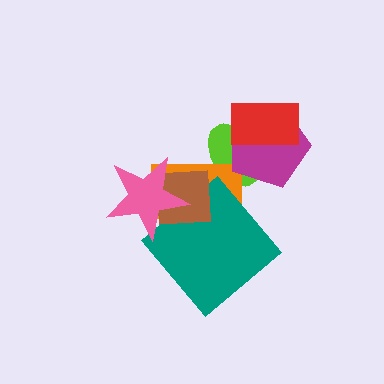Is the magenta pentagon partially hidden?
Yes, it is partially covered by another shape.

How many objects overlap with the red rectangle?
2 objects overlap with the red rectangle.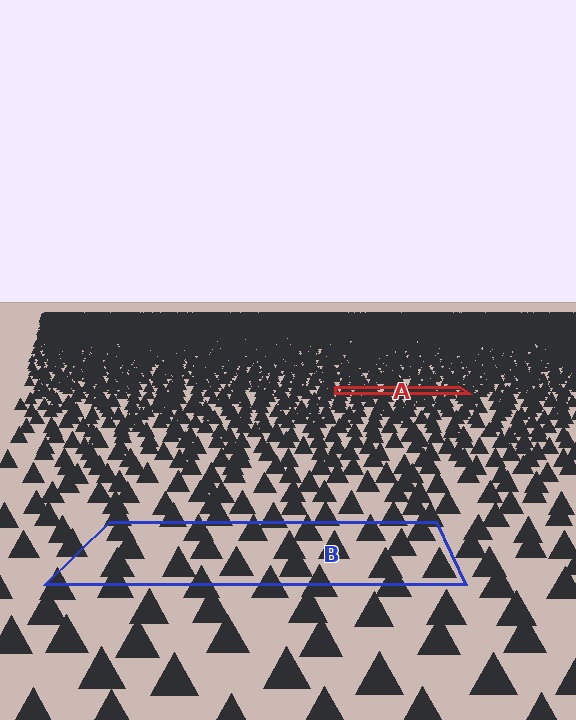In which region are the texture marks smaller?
The texture marks are smaller in region A, because it is farther away.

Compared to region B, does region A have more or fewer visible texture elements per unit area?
Region A has more texture elements per unit area — they are packed more densely because it is farther away.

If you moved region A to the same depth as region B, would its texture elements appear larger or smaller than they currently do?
They would appear larger. At a closer depth, the same texture elements are projected at a bigger on-screen size.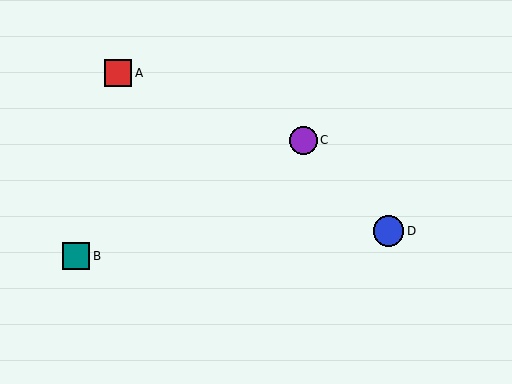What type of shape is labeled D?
Shape D is a blue circle.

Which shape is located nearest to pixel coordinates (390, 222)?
The blue circle (labeled D) at (388, 231) is nearest to that location.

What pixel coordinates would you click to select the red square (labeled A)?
Click at (118, 73) to select the red square A.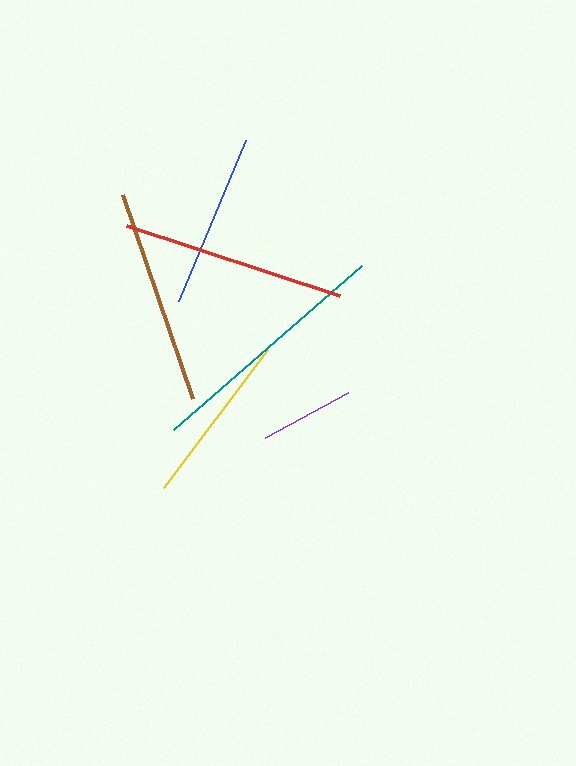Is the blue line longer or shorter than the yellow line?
The blue line is longer than the yellow line.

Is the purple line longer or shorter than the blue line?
The blue line is longer than the purple line.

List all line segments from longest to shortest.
From longest to shortest: teal, red, brown, blue, yellow, purple.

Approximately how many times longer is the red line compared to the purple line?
The red line is approximately 2.4 times the length of the purple line.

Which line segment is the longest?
The teal line is the longest at approximately 249 pixels.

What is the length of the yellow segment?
The yellow segment is approximately 172 pixels long.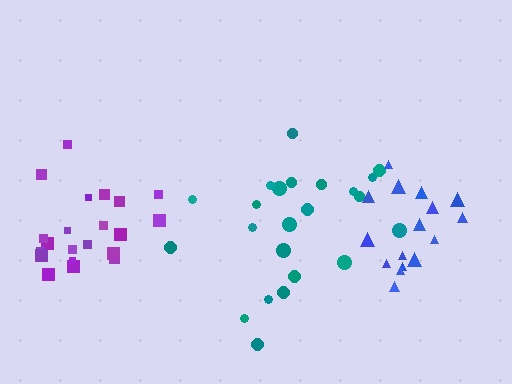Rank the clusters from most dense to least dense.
purple, blue, teal.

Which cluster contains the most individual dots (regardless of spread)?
Teal (23).